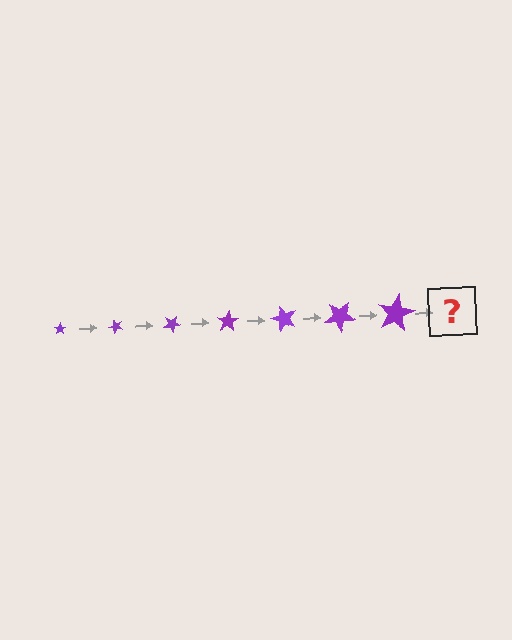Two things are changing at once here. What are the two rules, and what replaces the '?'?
The two rules are that the star grows larger each step and it rotates 50 degrees each step. The '?' should be a star, larger than the previous one and rotated 350 degrees from the start.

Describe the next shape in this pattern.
It should be a star, larger than the previous one and rotated 350 degrees from the start.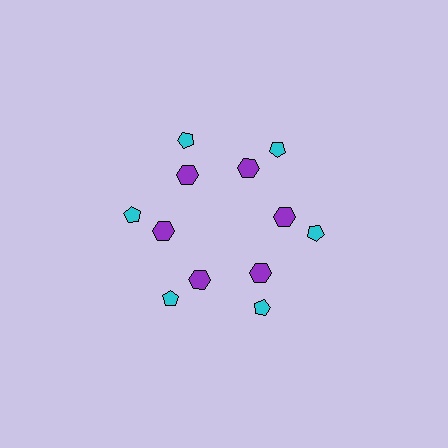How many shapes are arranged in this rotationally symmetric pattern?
There are 12 shapes, arranged in 6 groups of 2.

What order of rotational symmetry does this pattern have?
This pattern has 6-fold rotational symmetry.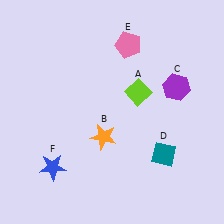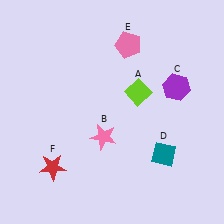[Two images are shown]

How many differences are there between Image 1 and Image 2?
There are 2 differences between the two images.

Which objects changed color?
B changed from orange to pink. F changed from blue to red.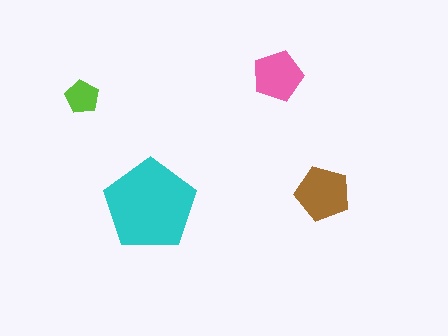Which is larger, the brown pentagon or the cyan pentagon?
The cyan one.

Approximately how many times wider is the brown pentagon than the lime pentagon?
About 1.5 times wider.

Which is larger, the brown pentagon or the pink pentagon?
The brown one.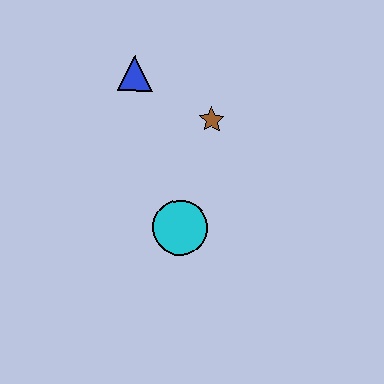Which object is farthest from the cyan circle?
The blue triangle is farthest from the cyan circle.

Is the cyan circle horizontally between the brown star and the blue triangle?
Yes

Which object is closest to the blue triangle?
The brown star is closest to the blue triangle.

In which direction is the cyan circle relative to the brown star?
The cyan circle is below the brown star.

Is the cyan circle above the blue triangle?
No